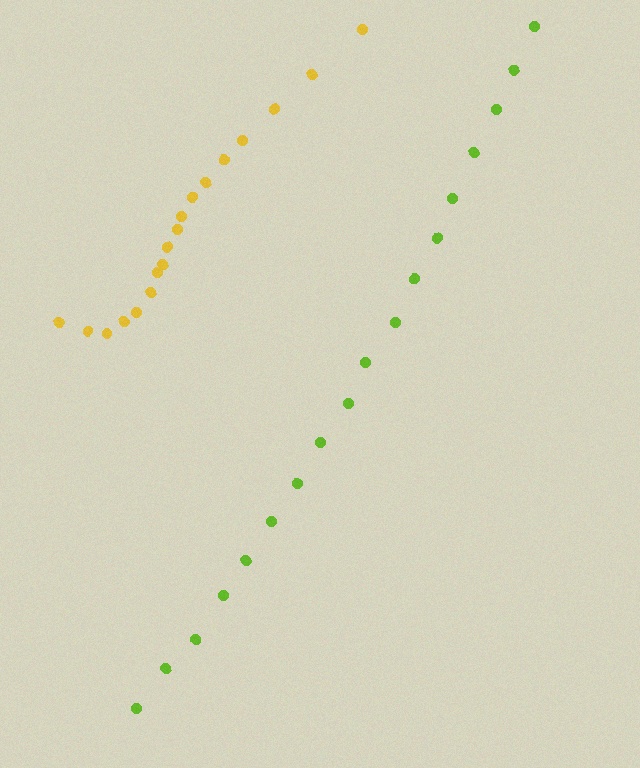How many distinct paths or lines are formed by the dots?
There are 2 distinct paths.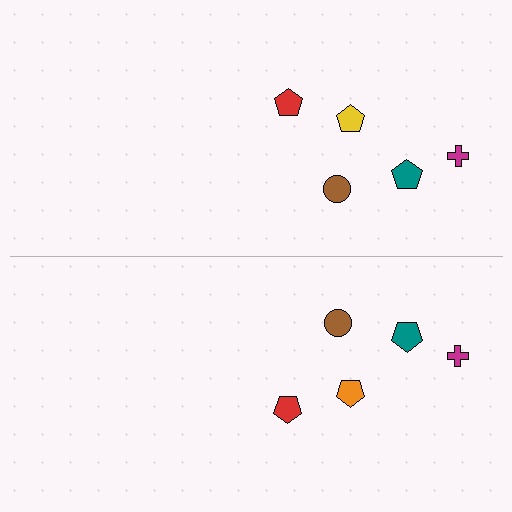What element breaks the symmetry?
The orange pentagon on the bottom side breaks the symmetry — its mirror counterpart is yellow.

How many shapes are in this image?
There are 10 shapes in this image.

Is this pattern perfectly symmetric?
No, the pattern is not perfectly symmetric. The orange pentagon on the bottom side breaks the symmetry — its mirror counterpart is yellow.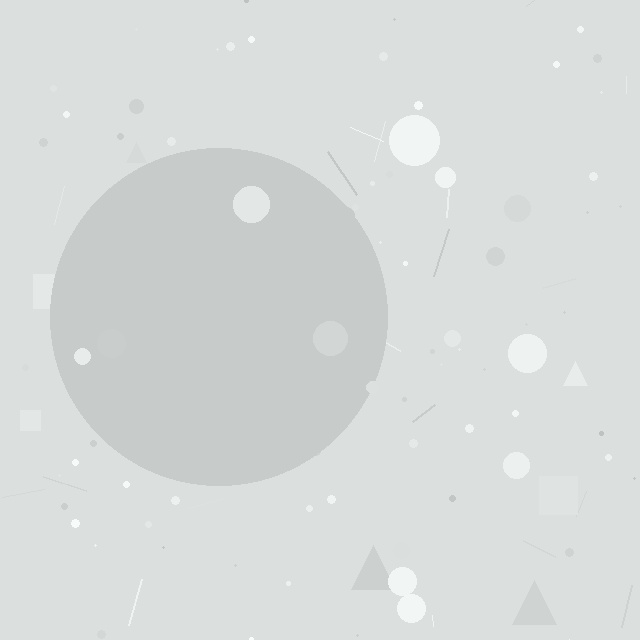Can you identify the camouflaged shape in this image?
The camouflaged shape is a circle.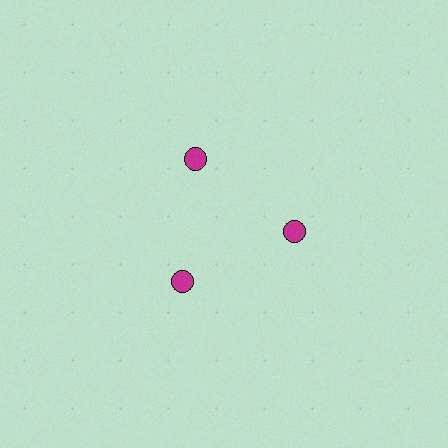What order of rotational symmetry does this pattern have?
This pattern has 3-fold rotational symmetry.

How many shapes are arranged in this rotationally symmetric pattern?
There are 3 shapes, arranged in 3 groups of 1.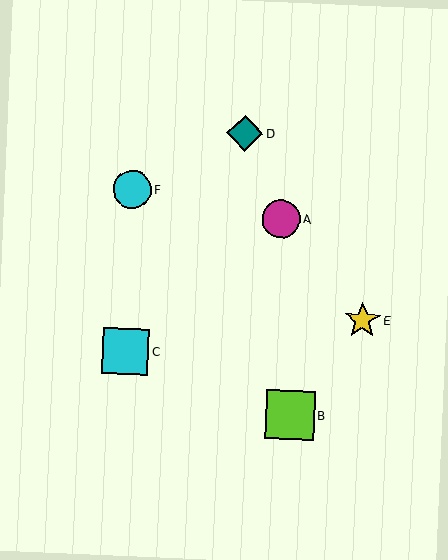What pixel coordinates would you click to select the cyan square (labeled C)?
Click at (125, 351) to select the cyan square C.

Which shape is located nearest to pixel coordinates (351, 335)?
The yellow star (labeled E) at (362, 320) is nearest to that location.